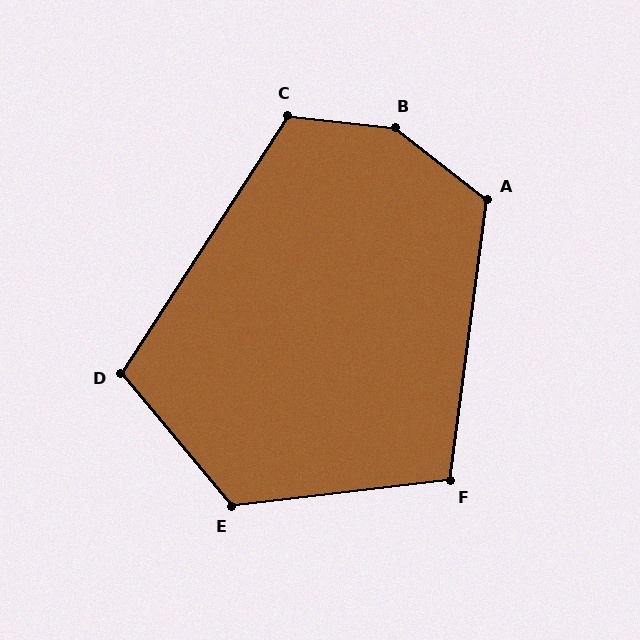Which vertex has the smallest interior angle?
F, at approximately 104 degrees.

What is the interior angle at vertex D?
Approximately 107 degrees (obtuse).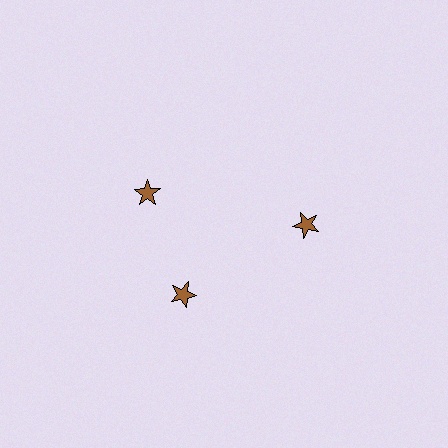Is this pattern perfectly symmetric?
No. The 3 brown stars are arranged in a ring, but one element near the 11 o'clock position is rotated out of alignment along the ring, breaking the 3-fold rotational symmetry.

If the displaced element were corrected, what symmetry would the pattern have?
It would have 3-fold rotational symmetry — the pattern would map onto itself every 120 degrees.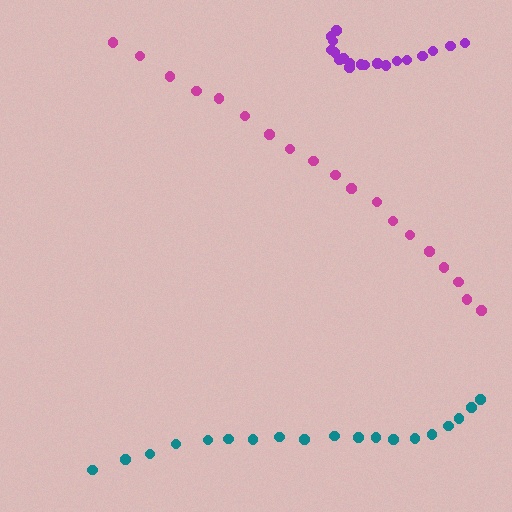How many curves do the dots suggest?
There are 3 distinct paths.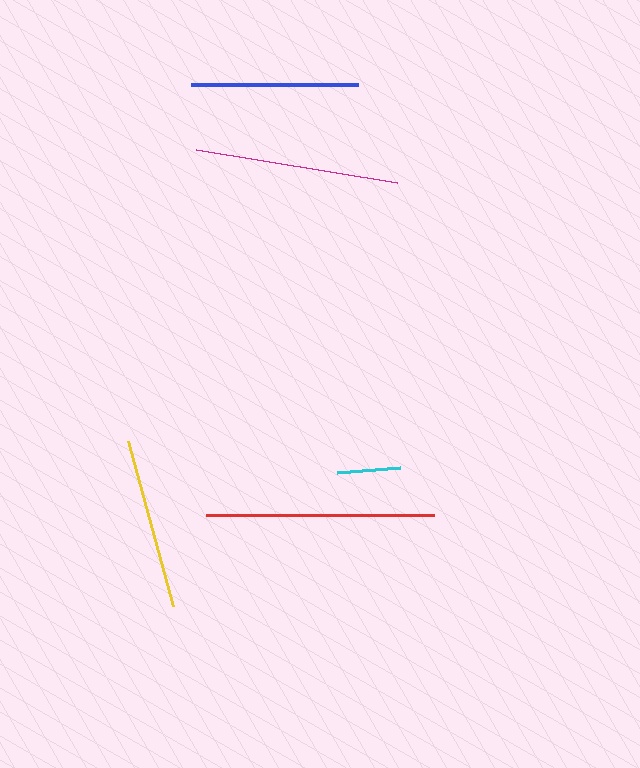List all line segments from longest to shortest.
From longest to shortest: red, magenta, yellow, blue, cyan.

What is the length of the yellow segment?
The yellow segment is approximately 171 pixels long.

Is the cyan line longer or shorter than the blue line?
The blue line is longer than the cyan line.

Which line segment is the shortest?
The cyan line is the shortest at approximately 62 pixels.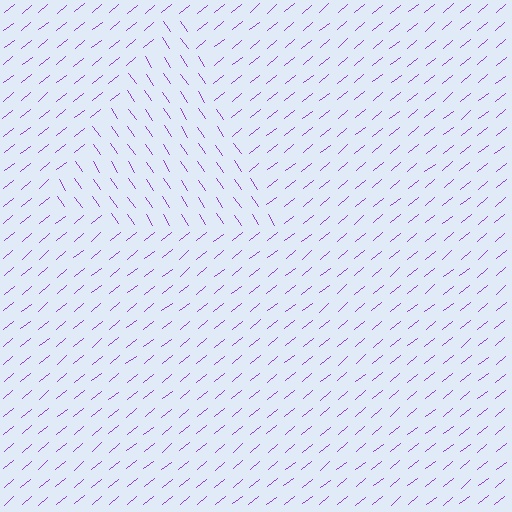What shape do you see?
I see a triangle.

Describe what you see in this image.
The image is filled with small purple line segments. A triangle region in the image has lines oriented differently from the surrounding lines, creating a visible texture boundary.